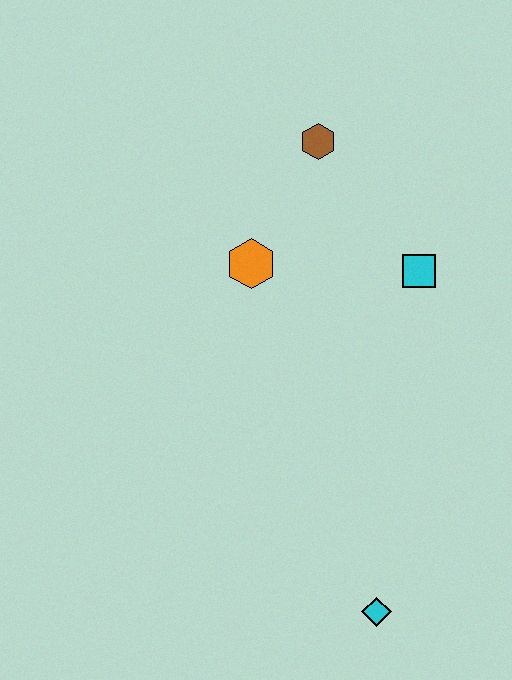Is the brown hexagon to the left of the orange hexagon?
No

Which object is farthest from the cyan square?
The cyan diamond is farthest from the cyan square.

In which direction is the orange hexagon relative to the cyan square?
The orange hexagon is to the left of the cyan square.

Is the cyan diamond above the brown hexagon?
No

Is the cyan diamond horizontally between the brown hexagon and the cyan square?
Yes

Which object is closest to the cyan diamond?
The cyan square is closest to the cyan diamond.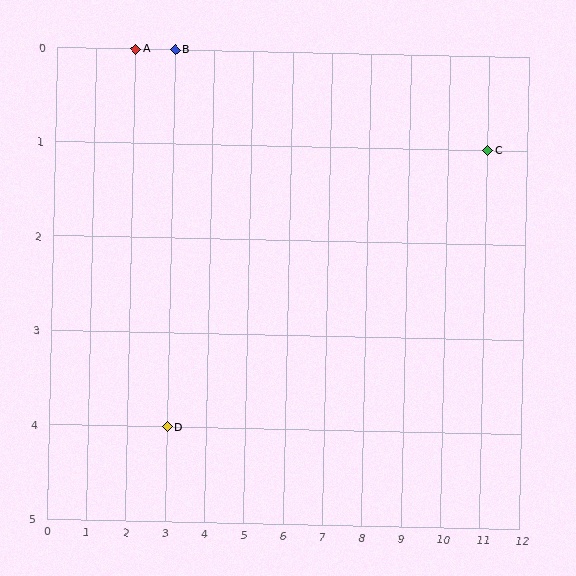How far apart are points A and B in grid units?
Points A and B are 1 column apart.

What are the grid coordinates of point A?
Point A is at grid coordinates (2, 0).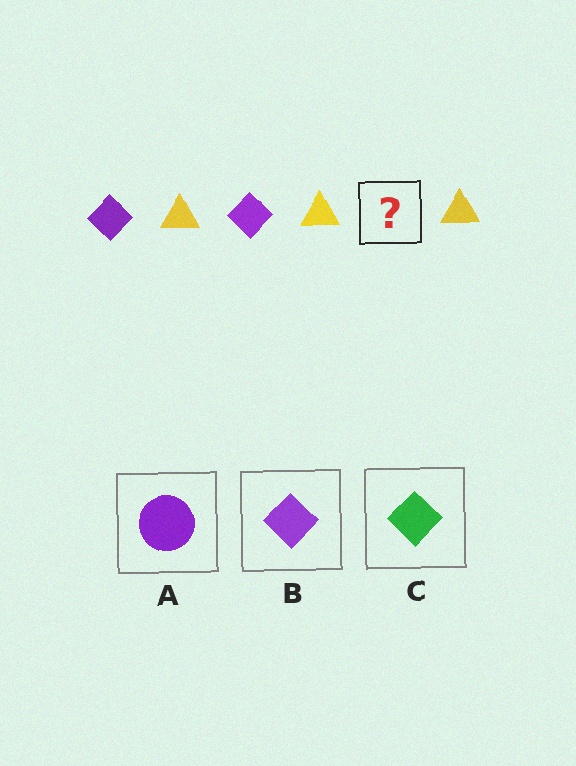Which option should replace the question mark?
Option B.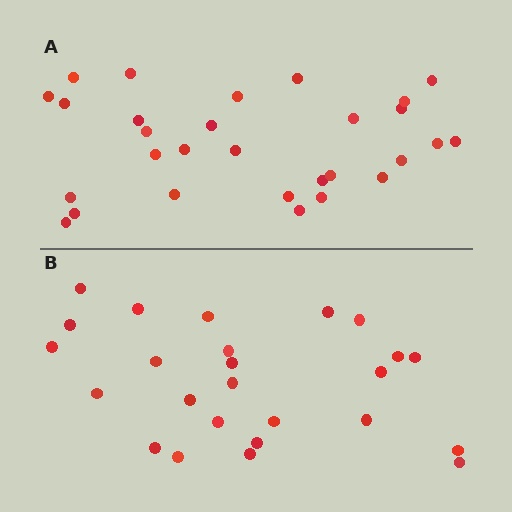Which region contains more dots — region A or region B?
Region A (the top region) has more dots.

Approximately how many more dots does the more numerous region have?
Region A has about 4 more dots than region B.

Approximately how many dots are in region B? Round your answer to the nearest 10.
About 20 dots. (The exact count is 25, which rounds to 20.)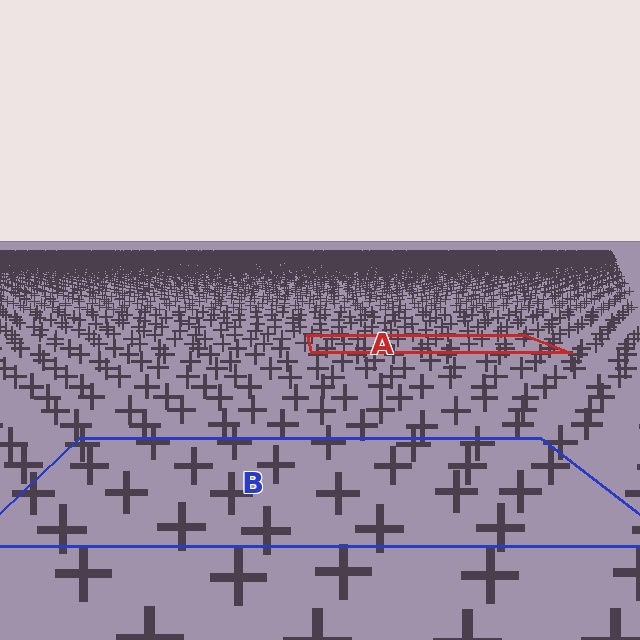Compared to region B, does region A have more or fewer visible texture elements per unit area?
Region A has more texture elements per unit area — they are packed more densely because it is farther away.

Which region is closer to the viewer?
Region B is closer. The texture elements there are larger and more spread out.